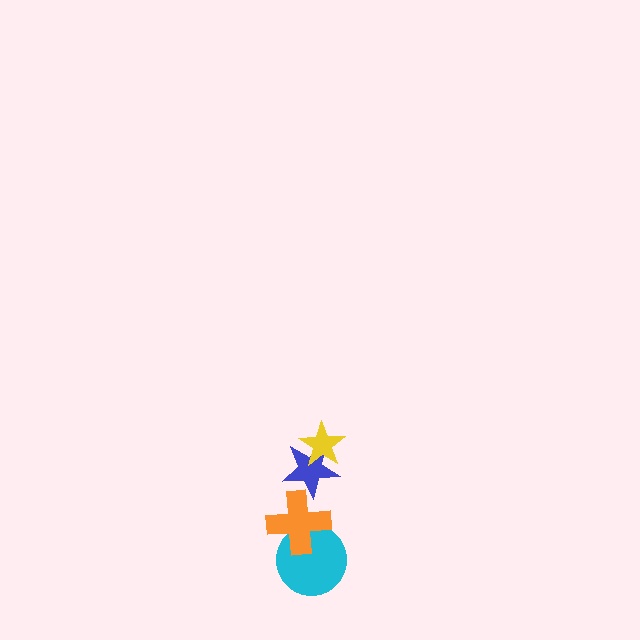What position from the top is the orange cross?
The orange cross is 3rd from the top.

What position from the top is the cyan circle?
The cyan circle is 4th from the top.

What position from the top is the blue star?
The blue star is 2nd from the top.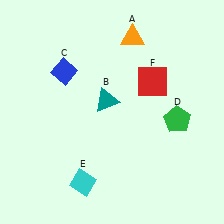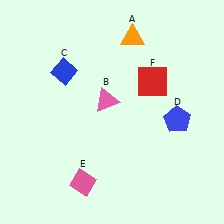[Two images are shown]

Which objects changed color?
B changed from teal to pink. D changed from green to blue. E changed from cyan to pink.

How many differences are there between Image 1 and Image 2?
There are 3 differences between the two images.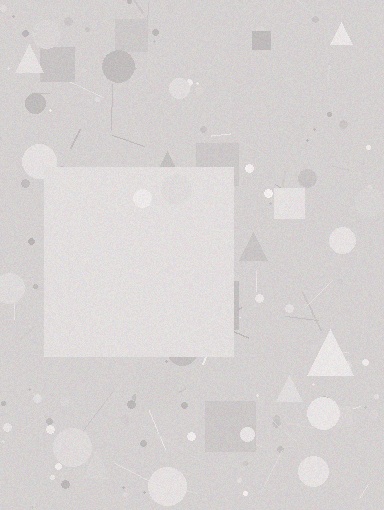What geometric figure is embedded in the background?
A square is embedded in the background.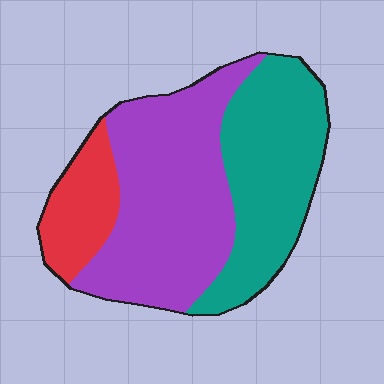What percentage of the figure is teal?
Teal takes up about three eighths (3/8) of the figure.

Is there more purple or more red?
Purple.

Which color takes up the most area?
Purple, at roughly 50%.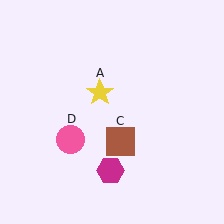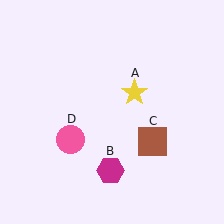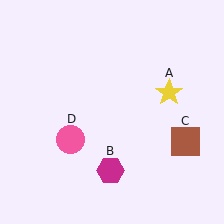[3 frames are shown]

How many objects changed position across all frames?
2 objects changed position: yellow star (object A), brown square (object C).